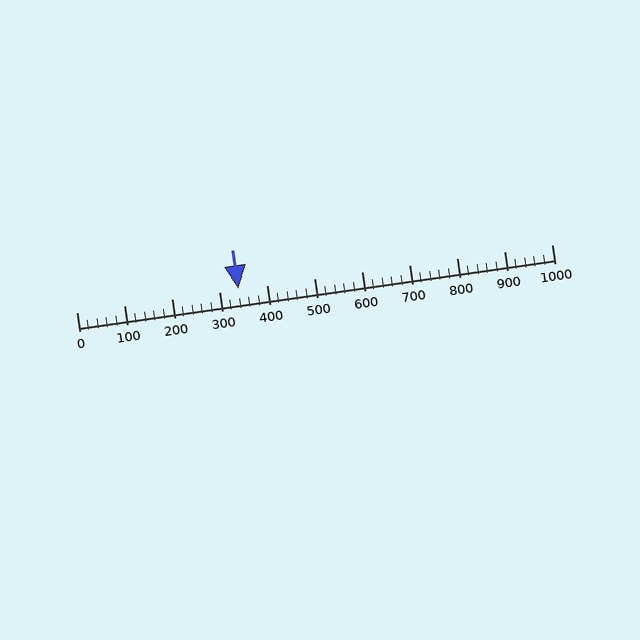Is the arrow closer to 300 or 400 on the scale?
The arrow is closer to 300.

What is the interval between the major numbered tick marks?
The major tick marks are spaced 100 units apart.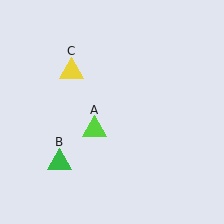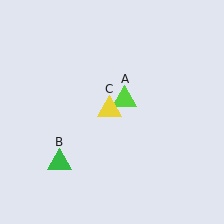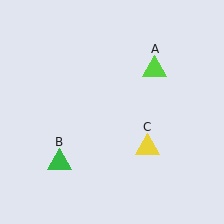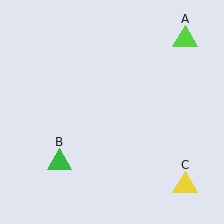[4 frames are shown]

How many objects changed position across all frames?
2 objects changed position: lime triangle (object A), yellow triangle (object C).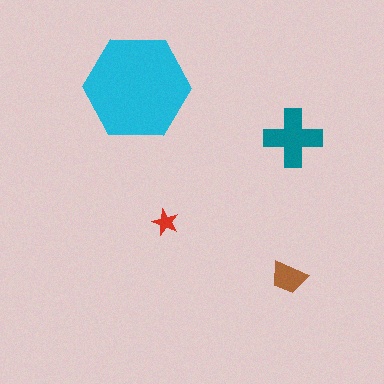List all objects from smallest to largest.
The red star, the brown trapezoid, the teal cross, the cyan hexagon.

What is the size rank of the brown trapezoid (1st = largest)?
3rd.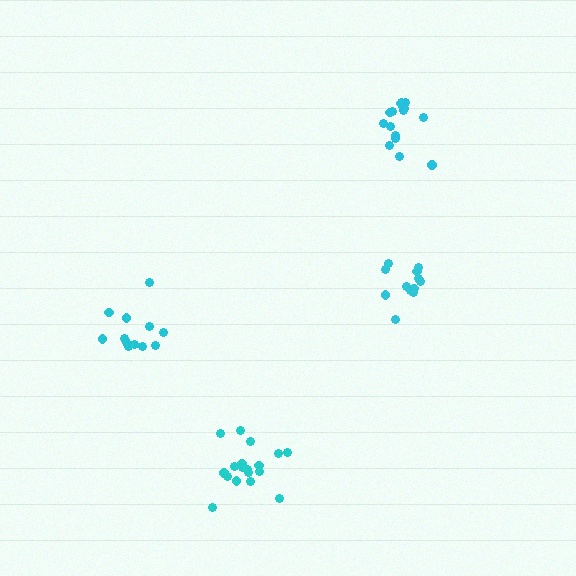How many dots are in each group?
Group 1: 16 dots, Group 2: 12 dots, Group 3: 18 dots, Group 4: 12 dots (58 total).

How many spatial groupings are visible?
There are 4 spatial groupings.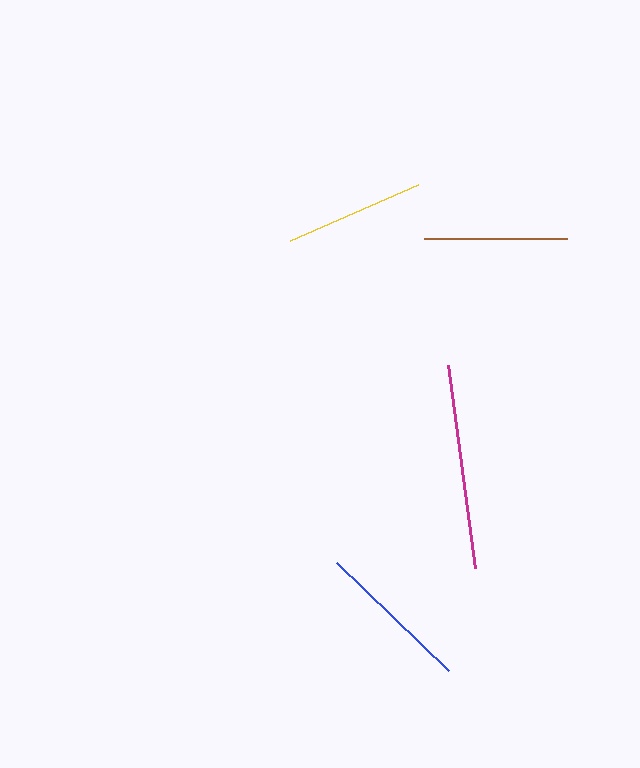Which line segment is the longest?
The magenta line is the longest at approximately 205 pixels.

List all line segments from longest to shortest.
From longest to shortest: magenta, blue, brown, yellow.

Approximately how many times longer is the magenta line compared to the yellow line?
The magenta line is approximately 1.5 times the length of the yellow line.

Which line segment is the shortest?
The yellow line is the shortest at approximately 140 pixels.